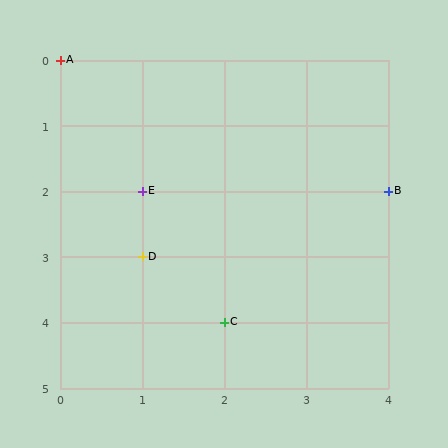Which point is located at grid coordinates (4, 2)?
Point B is at (4, 2).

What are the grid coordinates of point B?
Point B is at grid coordinates (4, 2).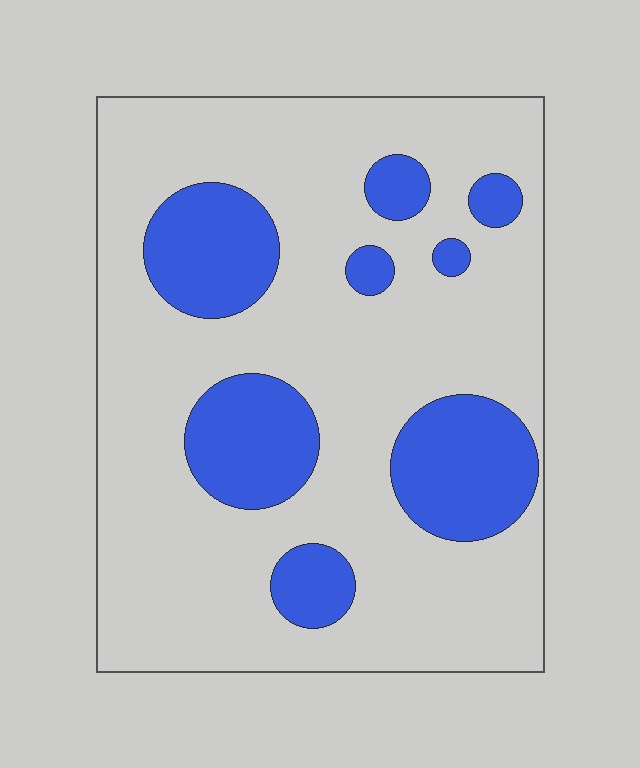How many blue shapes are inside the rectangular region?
8.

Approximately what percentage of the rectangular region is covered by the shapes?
Approximately 25%.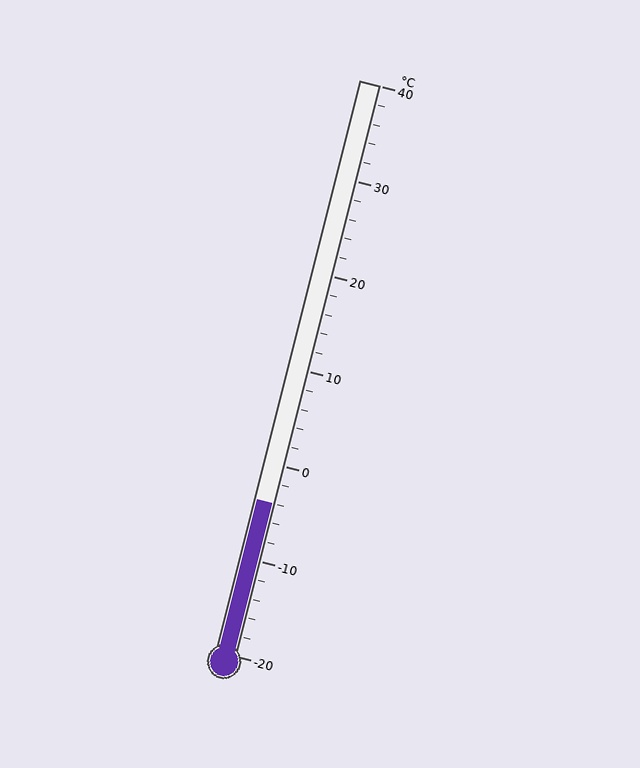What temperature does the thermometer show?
The thermometer shows approximately -4°C.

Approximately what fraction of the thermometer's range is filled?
The thermometer is filled to approximately 25% of its range.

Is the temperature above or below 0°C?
The temperature is below 0°C.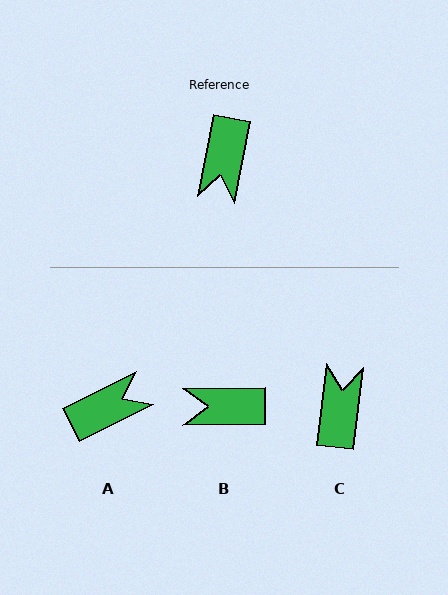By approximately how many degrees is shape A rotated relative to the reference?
Approximately 128 degrees counter-clockwise.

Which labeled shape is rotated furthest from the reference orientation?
C, about 176 degrees away.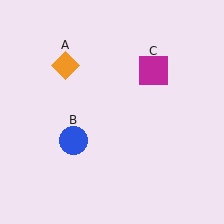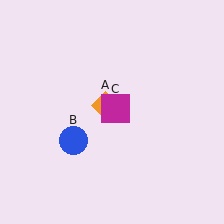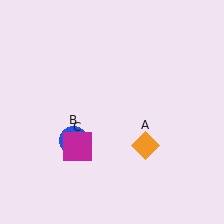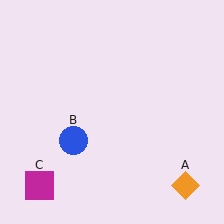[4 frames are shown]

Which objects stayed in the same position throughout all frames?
Blue circle (object B) remained stationary.